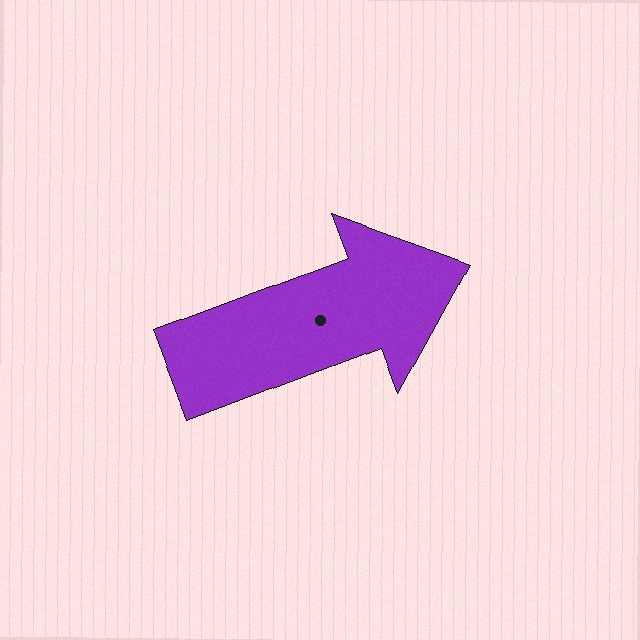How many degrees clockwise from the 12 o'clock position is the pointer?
Approximately 69 degrees.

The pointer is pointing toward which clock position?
Roughly 2 o'clock.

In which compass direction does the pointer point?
East.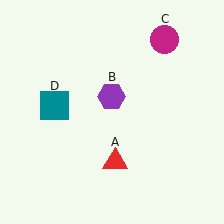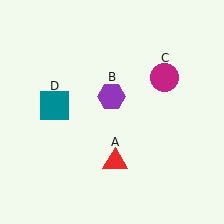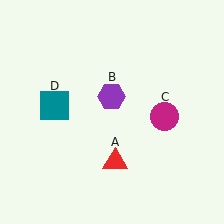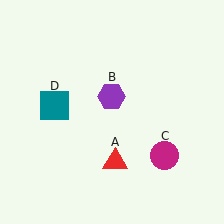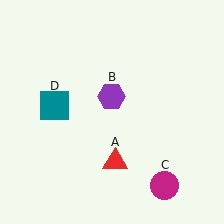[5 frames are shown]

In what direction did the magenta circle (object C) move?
The magenta circle (object C) moved down.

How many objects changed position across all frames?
1 object changed position: magenta circle (object C).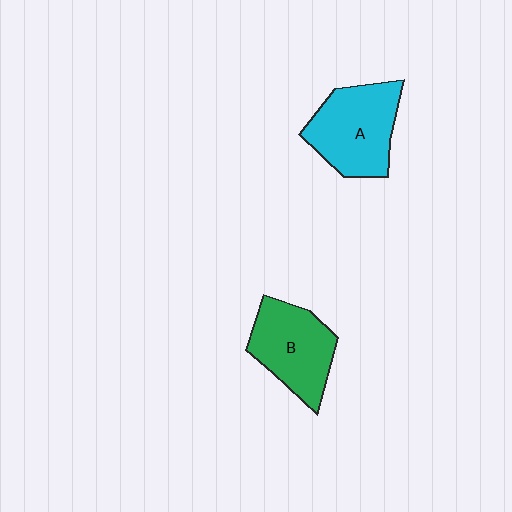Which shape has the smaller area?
Shape B (green).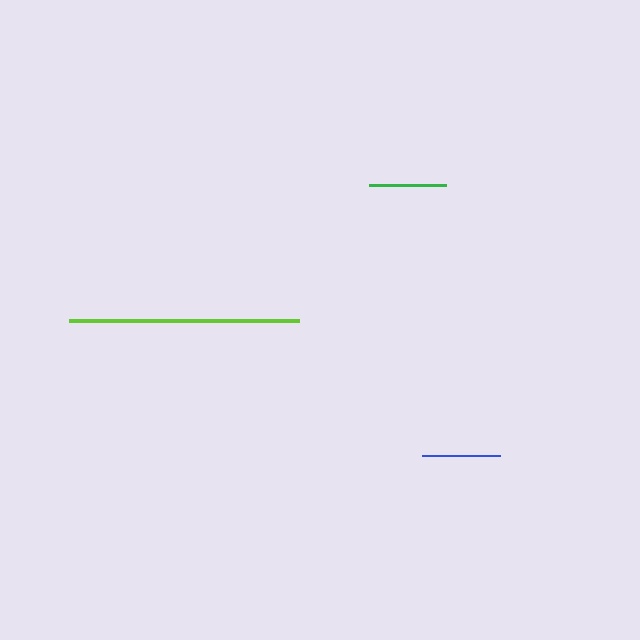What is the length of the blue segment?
The blue segment is approximately 78 pixels long.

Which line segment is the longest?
The lime line is the longest at approximately 230 pixels.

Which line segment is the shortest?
The green line is the shortest at approximately 76 pixels.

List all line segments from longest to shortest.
From longest to shortest: lime, blue, green.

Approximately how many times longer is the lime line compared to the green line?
The lime line is approximately 3.0 times the length of the green line.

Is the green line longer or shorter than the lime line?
The lime line is longer than the green line.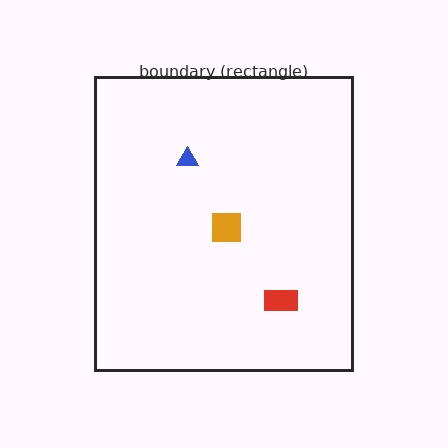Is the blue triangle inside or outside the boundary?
Inside.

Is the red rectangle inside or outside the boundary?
Inside.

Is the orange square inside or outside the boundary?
Inside.